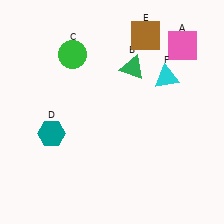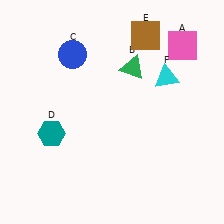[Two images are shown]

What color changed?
The circle (C) changed from green in Image 1 to blue in Image 2.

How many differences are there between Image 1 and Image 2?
There is 1 difference between the two images.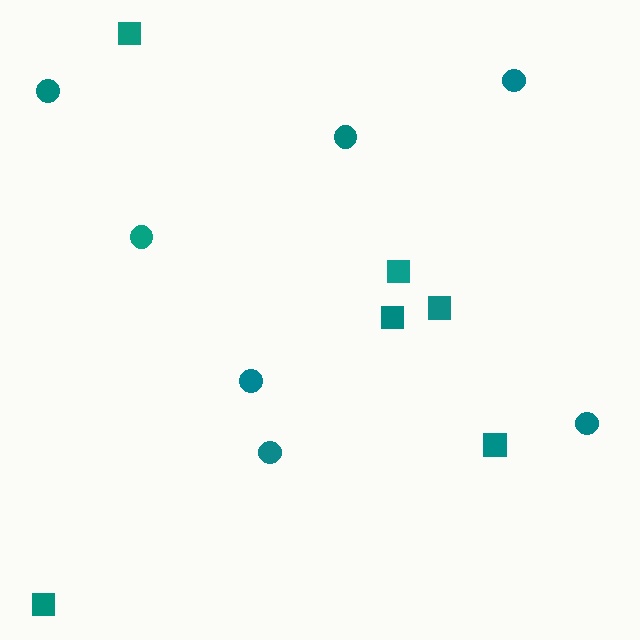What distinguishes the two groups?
There are 2 groups: one group of circles (7) and one group of squares (6).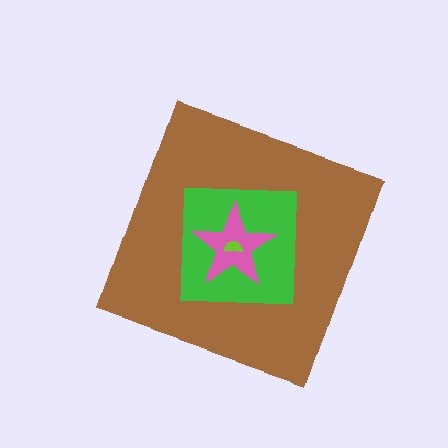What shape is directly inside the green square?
The pink star.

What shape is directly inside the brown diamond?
The green square.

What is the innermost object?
The lime semicircle.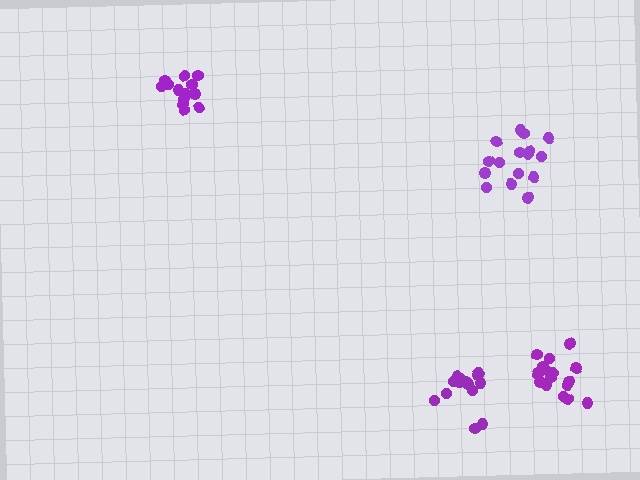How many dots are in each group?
Group 1: 15 dots, Group 2: 16 dots, Group 3: 17 dots, Group 4: 14 dots (62 total).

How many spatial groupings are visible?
There are 4 spatial groupings.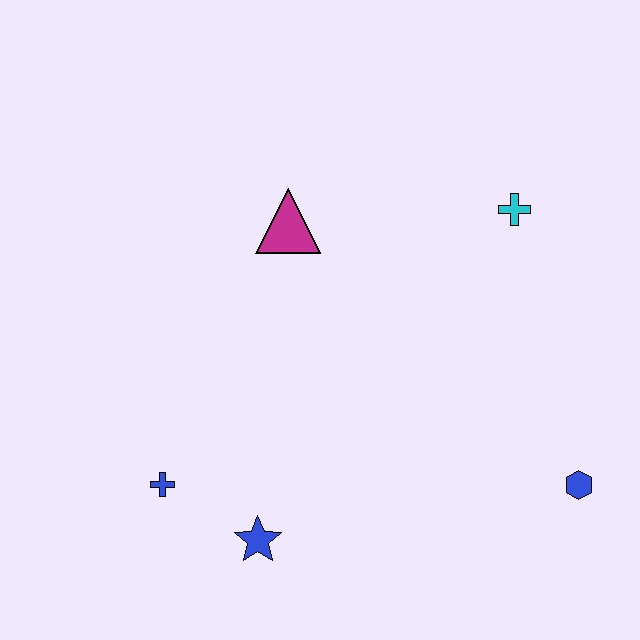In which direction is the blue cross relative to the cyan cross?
The blue cross is to the left of the cyan cross.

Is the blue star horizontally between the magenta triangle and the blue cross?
Yes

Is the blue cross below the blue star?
No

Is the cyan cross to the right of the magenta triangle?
Yes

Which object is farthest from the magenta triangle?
The blue hexagon is farthest from the magenta triangle.